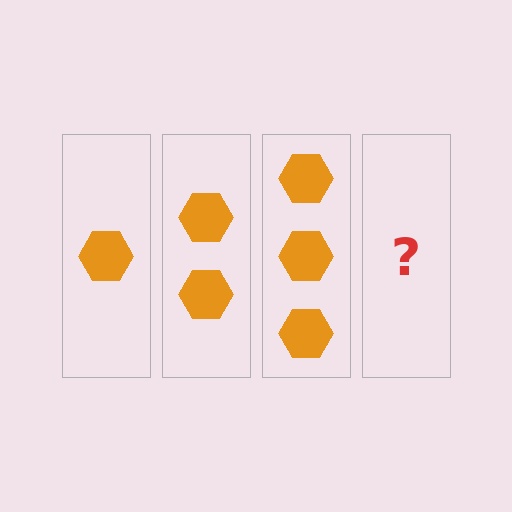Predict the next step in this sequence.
The next step is 4 hexagons.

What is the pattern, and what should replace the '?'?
The pattern is that each step adds one more hexagon. The '?' should be 4 hexagons.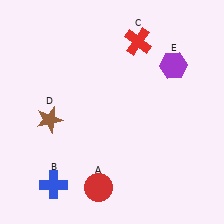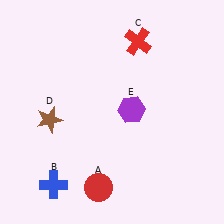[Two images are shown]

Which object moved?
The purple hexagon (E) moved down.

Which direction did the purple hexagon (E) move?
The purple hexagon (E) moved down.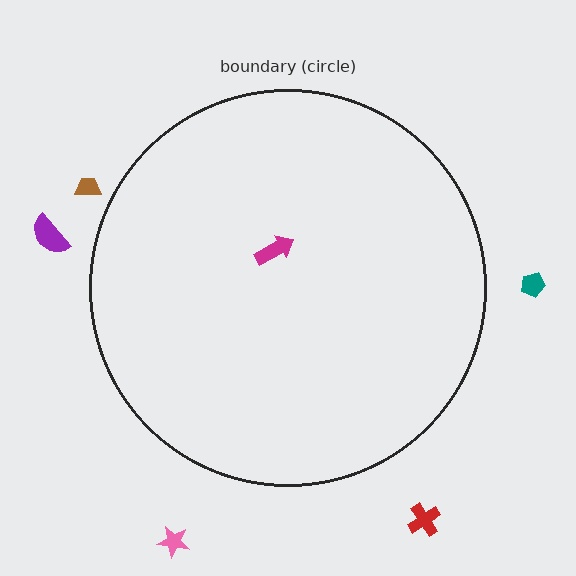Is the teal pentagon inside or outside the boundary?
Outside.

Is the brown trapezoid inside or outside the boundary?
Outside.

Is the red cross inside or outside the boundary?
Outside.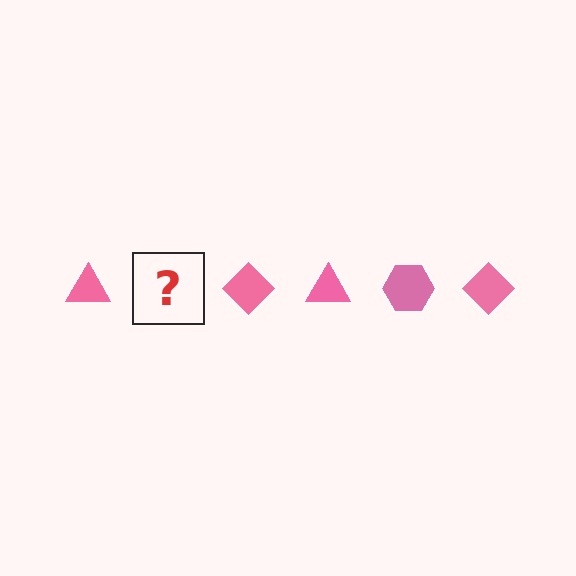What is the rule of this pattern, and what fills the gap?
The rule is that the pattern cycles through triangle, hexagon, diamond shapes in pink. The gap should be filled with a pink hexagon.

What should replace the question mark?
The question mark should be replaced with a pink hexagon.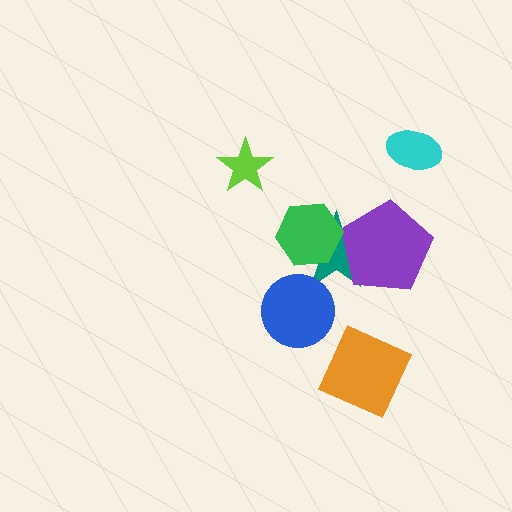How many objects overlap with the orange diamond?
0 objects overlap with the orange diamond.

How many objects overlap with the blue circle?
1 object overlaps with the blue circle.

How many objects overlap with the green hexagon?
1 object overlaps with the green hexagon.